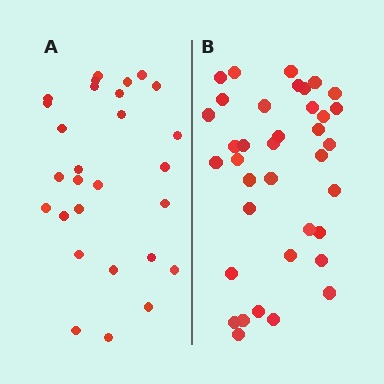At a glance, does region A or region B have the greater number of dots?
Region B (the right region) has more dots.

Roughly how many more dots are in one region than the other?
Region B has roughly 8 or so more dots than region A.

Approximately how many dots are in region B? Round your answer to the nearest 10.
About 40 dots. (The exact count is 37, which rounds to 40.)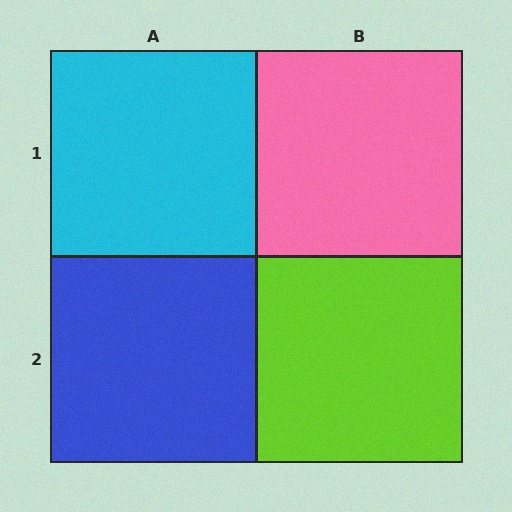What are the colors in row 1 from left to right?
Cyan, pink.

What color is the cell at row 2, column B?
Lime.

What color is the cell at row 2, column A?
Blue.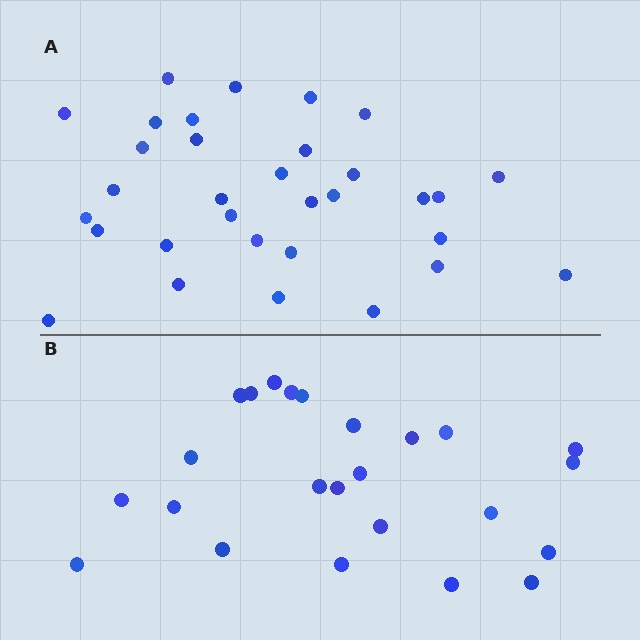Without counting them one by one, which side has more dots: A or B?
Region A (the top region) has more dots.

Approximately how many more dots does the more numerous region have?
Region A has roughly 8 or so more dots than region B.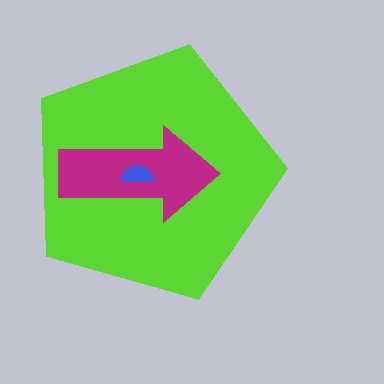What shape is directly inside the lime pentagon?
The magenta arrow.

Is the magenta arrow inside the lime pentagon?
Yes.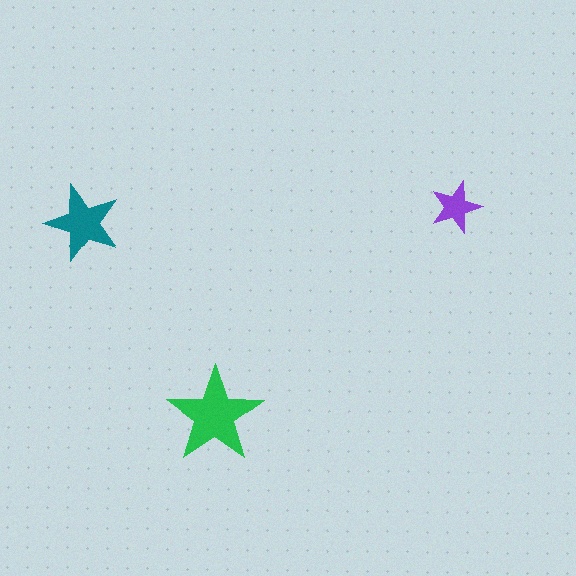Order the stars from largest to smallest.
the green one, the teal one, the purple one.